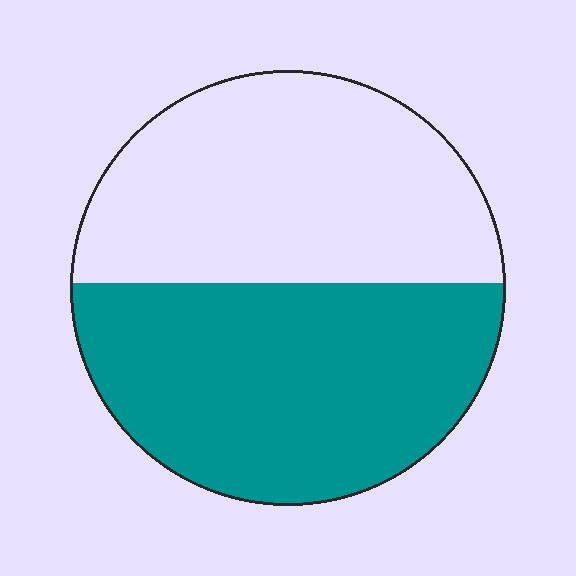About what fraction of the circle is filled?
About one half (1/2).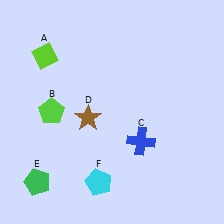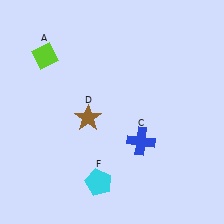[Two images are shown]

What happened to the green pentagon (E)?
The green pentagon (E) was removed in Image 2. It was in the bottom-left area of Image 1.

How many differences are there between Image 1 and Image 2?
There are 2 differences between the two images.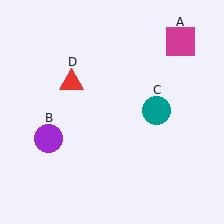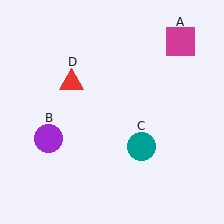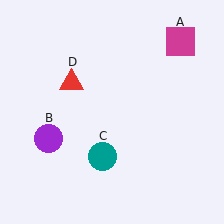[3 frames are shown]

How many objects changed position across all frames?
1 object changed position: teal circle (object C).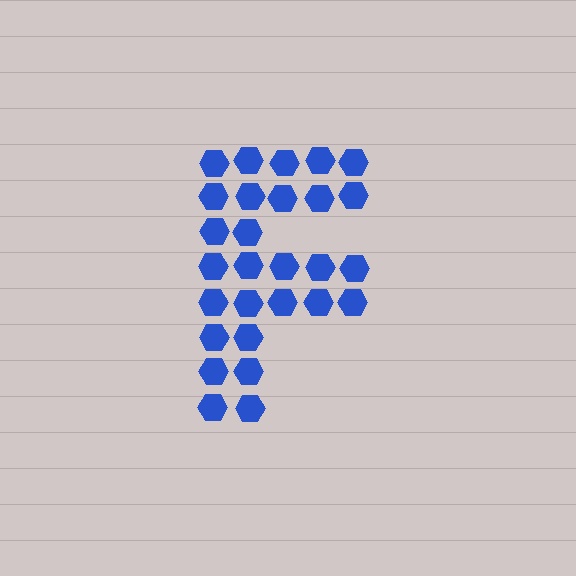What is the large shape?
The large shape is the letter F.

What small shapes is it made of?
It is made of small hexagons.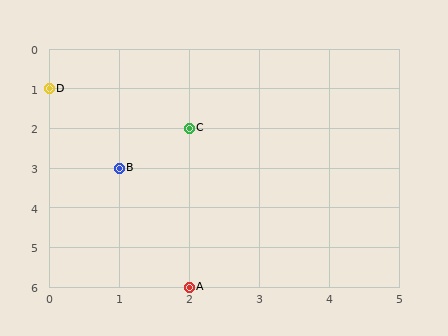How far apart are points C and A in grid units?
Points C and A are 4 rows apart.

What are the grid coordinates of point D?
Point D is at grid coordinates (0, 1).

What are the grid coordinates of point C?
Point C is at grid coordinates (2, 2).